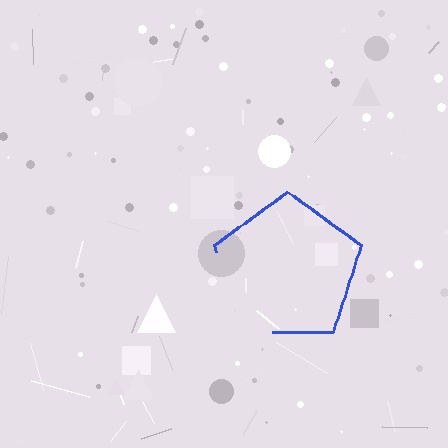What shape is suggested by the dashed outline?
The dashed outline suggests a pentagon.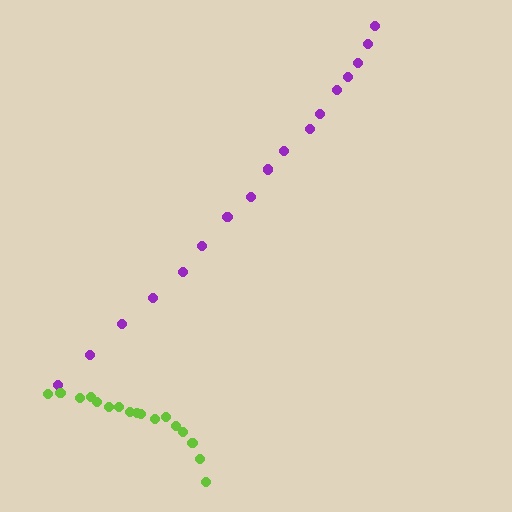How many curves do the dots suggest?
There are 2 distinct paths.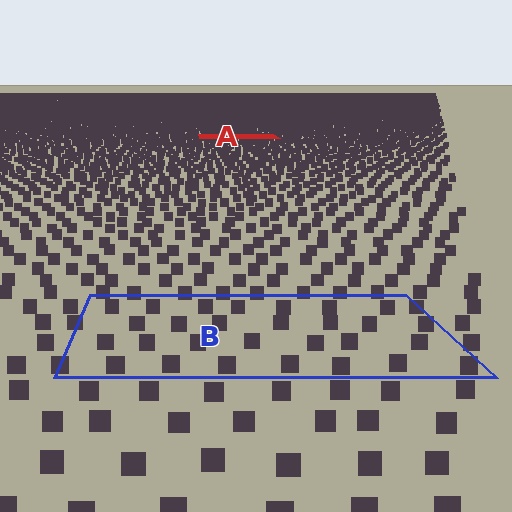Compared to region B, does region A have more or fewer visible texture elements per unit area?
Region A has more texture elements per unit area — they are packed more densely because it is farther away.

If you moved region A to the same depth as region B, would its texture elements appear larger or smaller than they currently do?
They would appear larger. At a closer depth, the same texture elements are projected at a bigger on-screen size.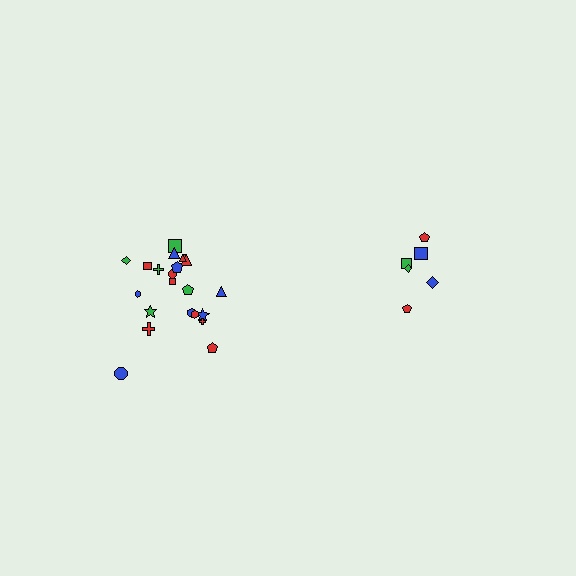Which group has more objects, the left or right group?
The left group.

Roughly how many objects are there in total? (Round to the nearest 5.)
Roughly 30 objects in total.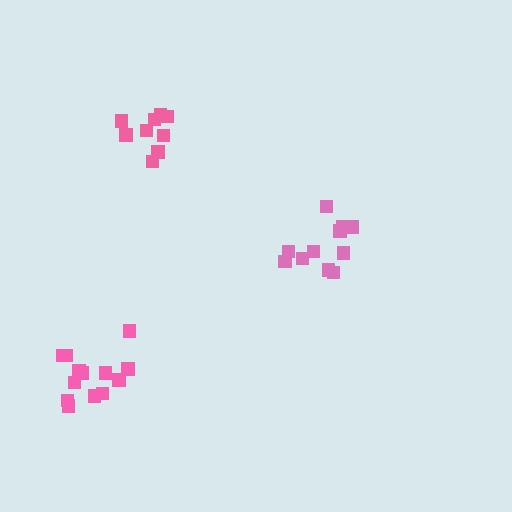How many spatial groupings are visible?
There are 3 spatial groupings.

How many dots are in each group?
Group 1: 9 dots, Group 2: 11 dots, Group 3: 13 dots (33 total).